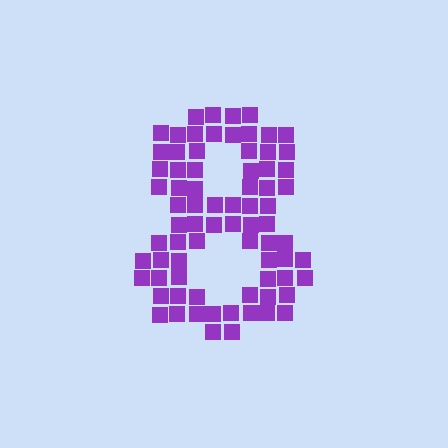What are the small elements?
The small elements are squares.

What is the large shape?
The large shape is the digit 8.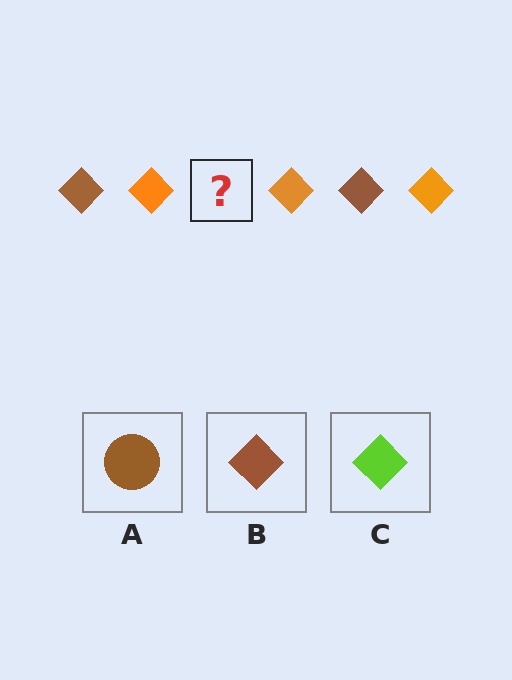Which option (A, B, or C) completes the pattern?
B.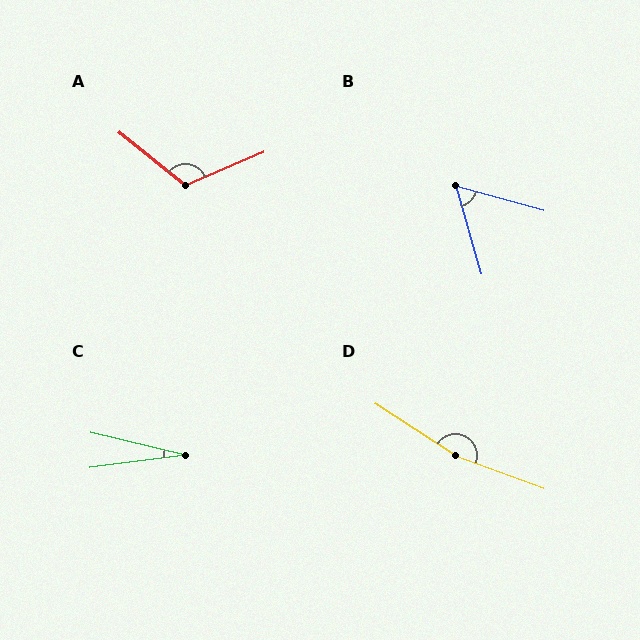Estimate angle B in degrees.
Approximately 58 degrees.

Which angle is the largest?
D, at approximately 168 degrees.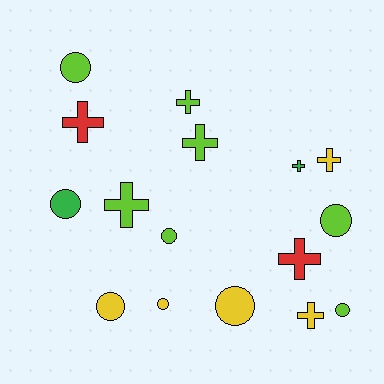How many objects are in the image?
There are 16 objects.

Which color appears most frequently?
Lime, with 7 objects.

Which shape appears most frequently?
Circle, with 8 objects.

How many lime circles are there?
There are 4 lime circles.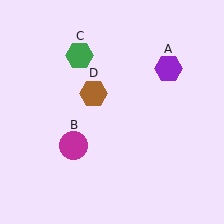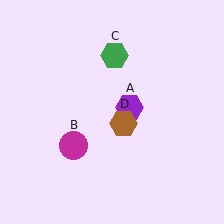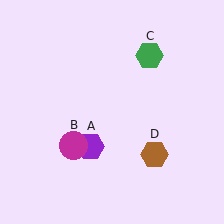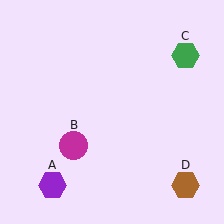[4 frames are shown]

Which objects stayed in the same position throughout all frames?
Magenta circle (object B) remained stationary.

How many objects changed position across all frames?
3 objects changed position: purple hexagon (object A), green hexagon (object C), brown hexagon (object D).